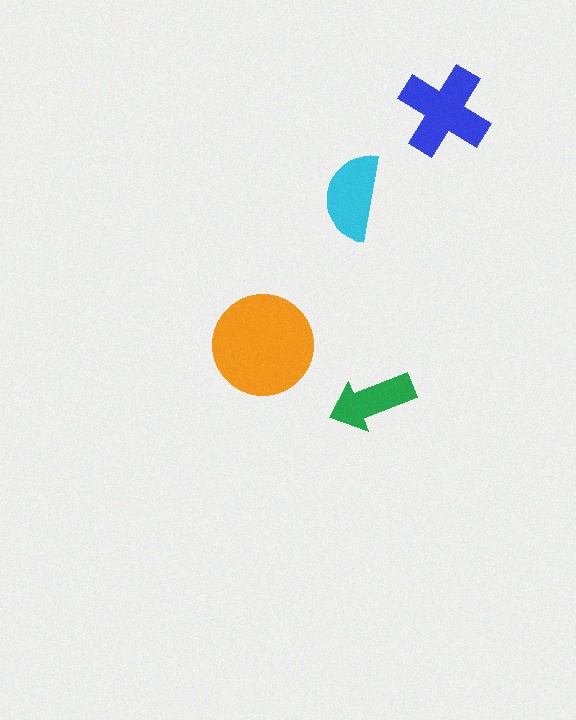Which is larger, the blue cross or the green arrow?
The blue cross.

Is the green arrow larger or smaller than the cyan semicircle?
Smaller.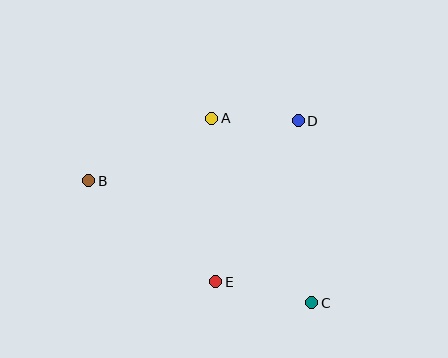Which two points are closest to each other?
Points A and D are closest to each other.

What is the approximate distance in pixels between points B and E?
The distance between B and E is approximately 162 pixels.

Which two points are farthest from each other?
Points B and C are farthest from each other.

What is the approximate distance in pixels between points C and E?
The distance between C and E is approximately 98 pixels.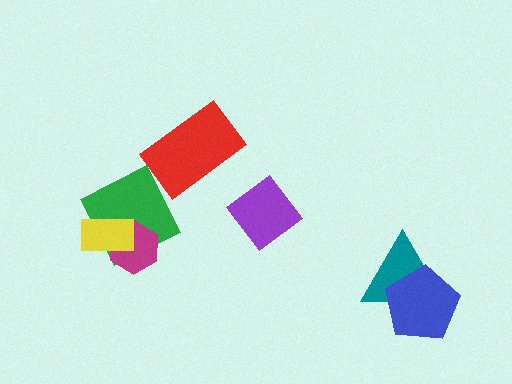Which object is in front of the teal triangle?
The blue pentagon is in front of the teal triangle.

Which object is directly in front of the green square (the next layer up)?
The magenta hexagon is directly in front of the green square.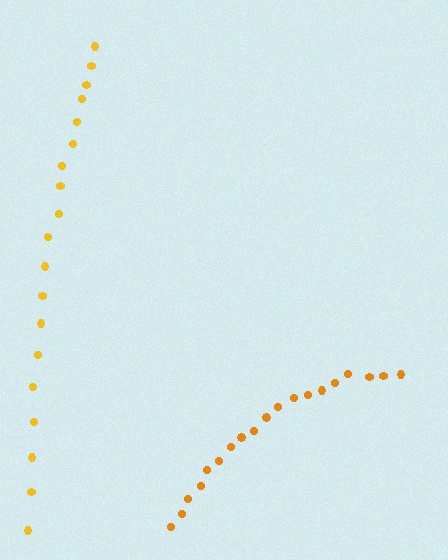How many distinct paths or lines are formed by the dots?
There are 2 distinct paths.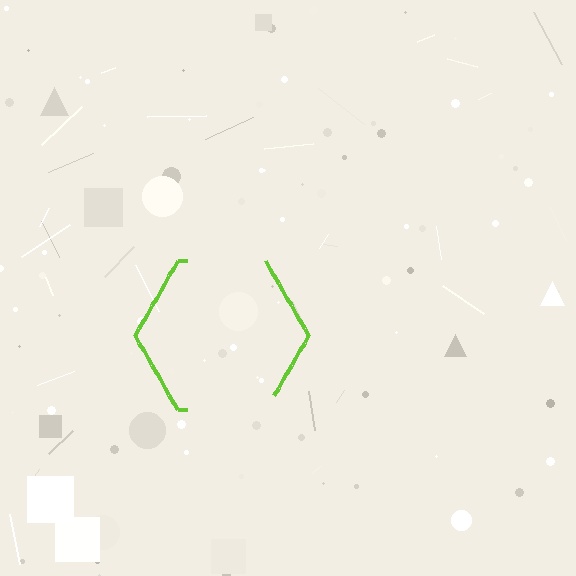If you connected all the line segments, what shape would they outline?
They would outline a hexagon.